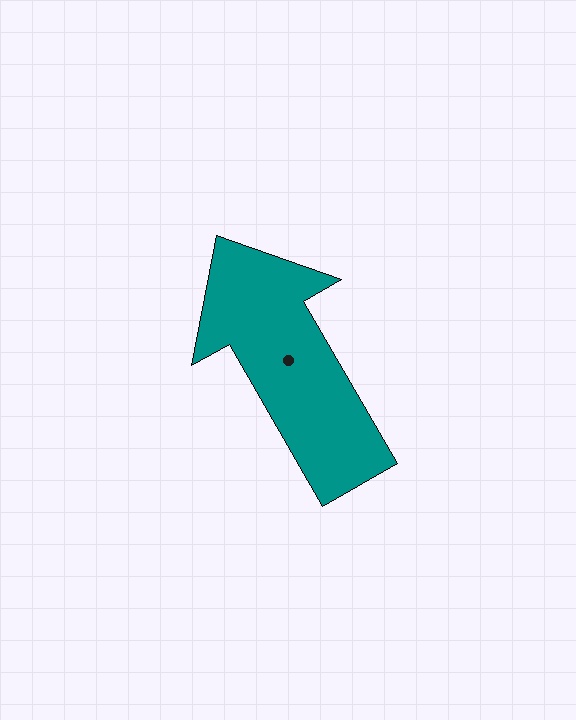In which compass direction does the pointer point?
Northwest.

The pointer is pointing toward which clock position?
Roughly 11 o'clock.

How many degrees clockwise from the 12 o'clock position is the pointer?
Approximately 330 degrees.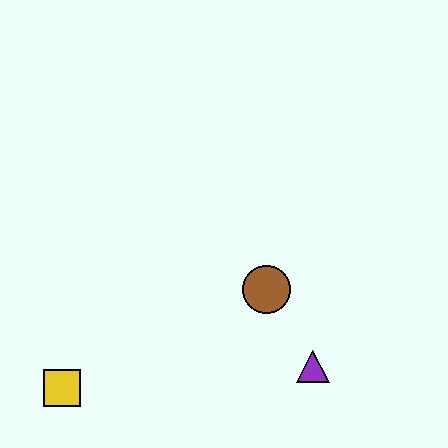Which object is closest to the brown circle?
The purple triangle is closest to the brown circle.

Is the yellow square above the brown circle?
No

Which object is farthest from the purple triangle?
The yellow square is farthest from the purple triangle.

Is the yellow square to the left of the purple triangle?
Yes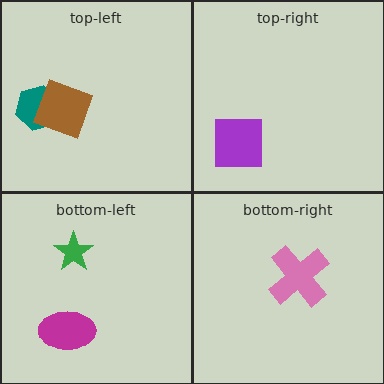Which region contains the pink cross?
The bottom-right region.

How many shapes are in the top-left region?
2.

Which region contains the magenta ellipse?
The bottom-left region.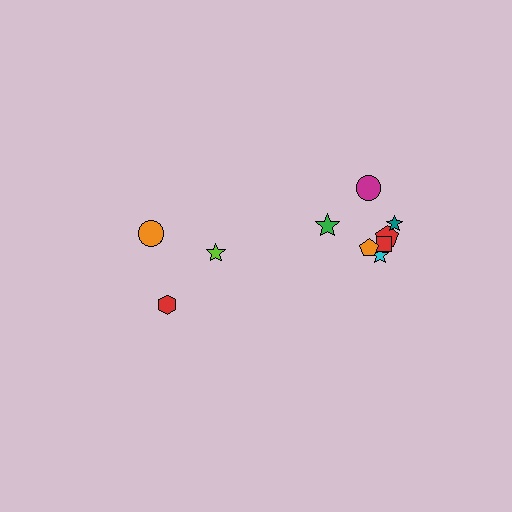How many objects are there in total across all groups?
There are 11 objects.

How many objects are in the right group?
There are 7 objects.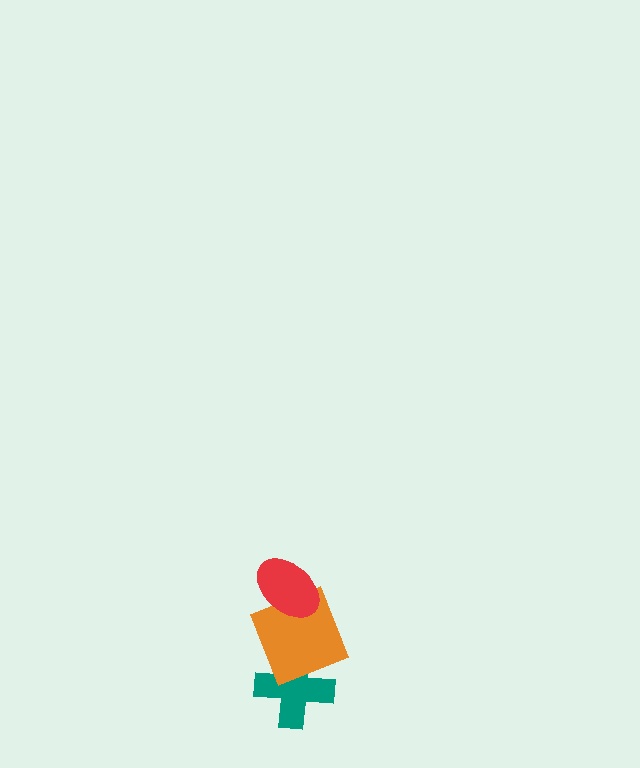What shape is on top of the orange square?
The red ellipse is on top of the orange square.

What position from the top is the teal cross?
The teal cross is 3rd from the top.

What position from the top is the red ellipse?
The red ellipse is 1st from the top.